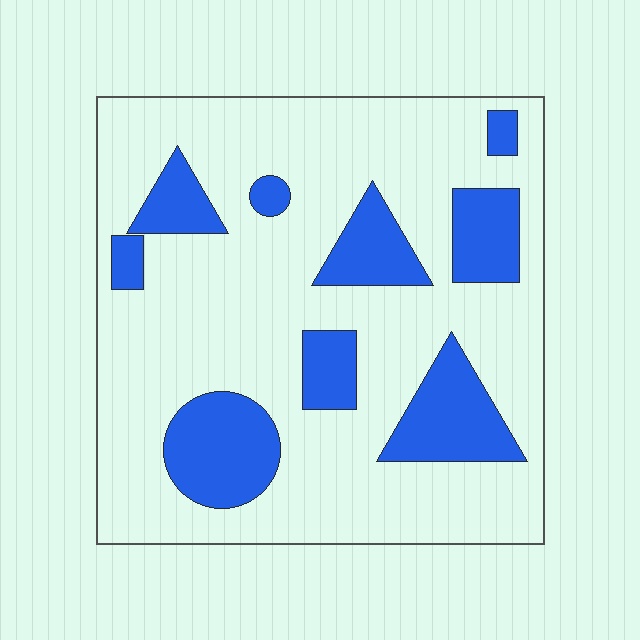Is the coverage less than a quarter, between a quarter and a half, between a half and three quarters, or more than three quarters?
Less than a quarter.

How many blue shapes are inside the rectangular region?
9.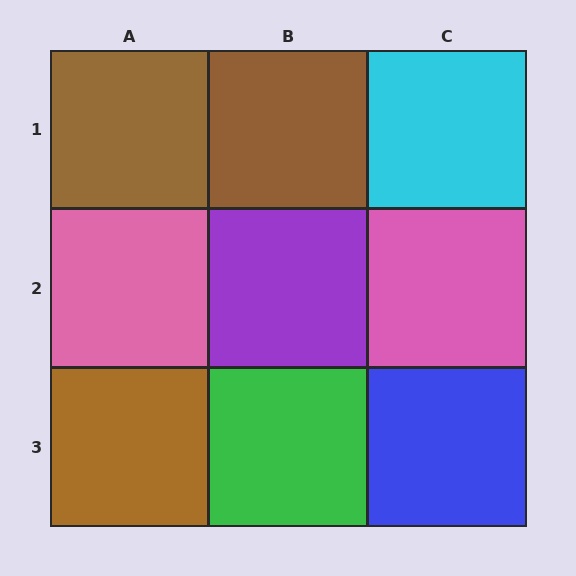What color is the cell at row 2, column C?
Pink.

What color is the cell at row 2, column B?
Purple.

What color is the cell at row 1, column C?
Cyan.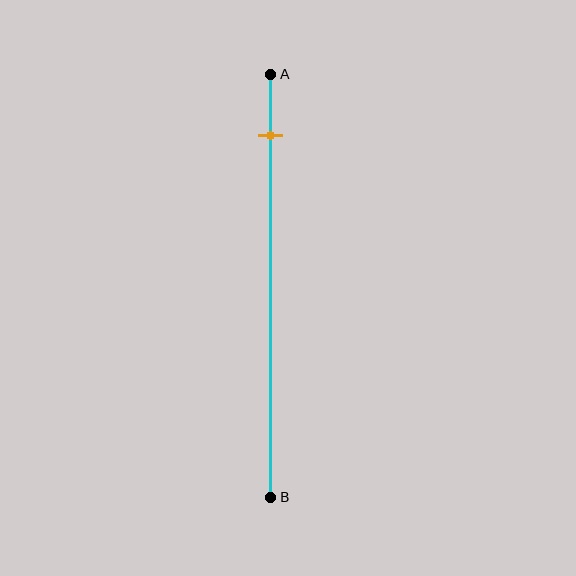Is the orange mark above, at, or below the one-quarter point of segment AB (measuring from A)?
The orange mark is above the one-quarter point of segment AB.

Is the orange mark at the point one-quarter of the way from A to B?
No, the mark is at about 15% from A, not at the 25% one-quarter point.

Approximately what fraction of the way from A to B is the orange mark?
The orange mark is approximately 15% of the way from A to B.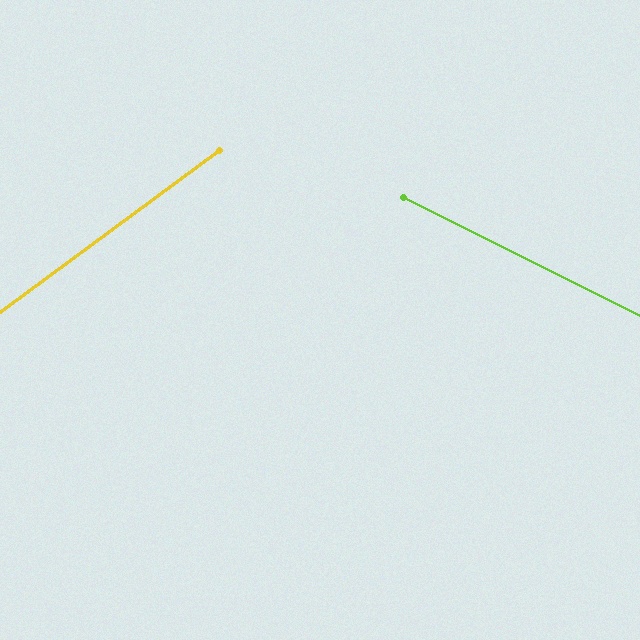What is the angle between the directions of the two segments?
Approximately 63 degrees.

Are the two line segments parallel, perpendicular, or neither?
Neither parallel nor perpendicular — they differ by about 63°.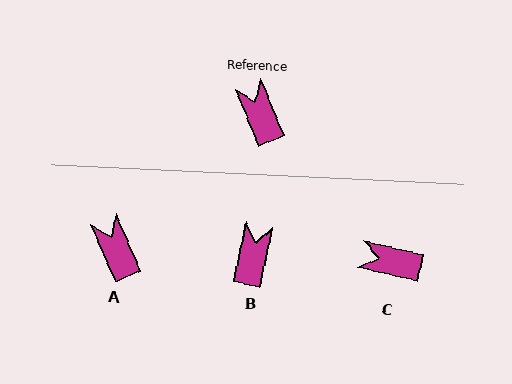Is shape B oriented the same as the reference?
No, it is off by about 35 degrees.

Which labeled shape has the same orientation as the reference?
A.